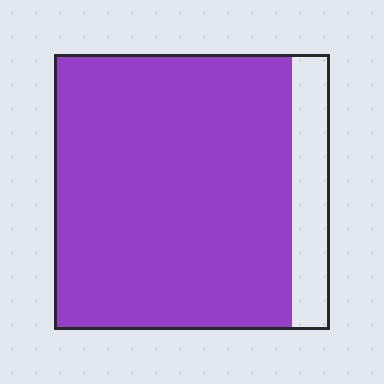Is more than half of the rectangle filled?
Yes.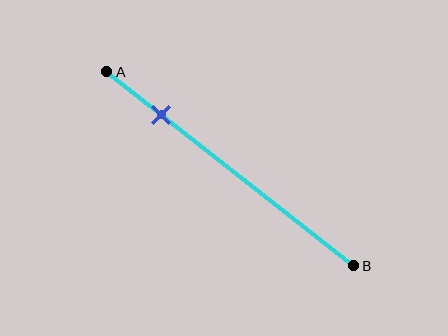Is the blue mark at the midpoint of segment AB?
No, the mark is at about 20% from A, not at the 50% midpoint.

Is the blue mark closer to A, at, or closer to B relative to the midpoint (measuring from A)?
The blue mark is closer to point A than the midpoint of segment AB.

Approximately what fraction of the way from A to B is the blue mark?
The blue mark is approximately 20% of the way from A to B.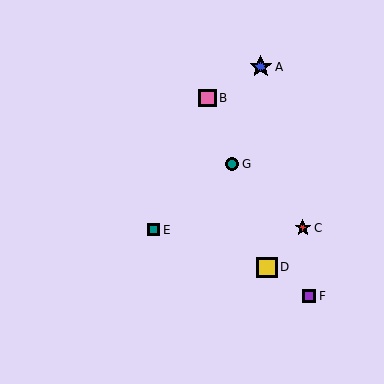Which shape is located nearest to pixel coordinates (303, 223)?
The red star (labeled C) at (303, 228) is nearest to that location.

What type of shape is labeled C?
Shape C is a red star.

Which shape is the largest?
The blue star (labeled A) is the largest.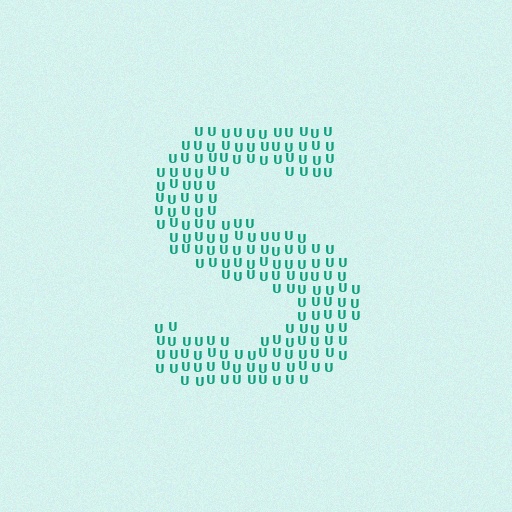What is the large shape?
The large shape is the letter S.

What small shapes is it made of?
It is made of small letter U's.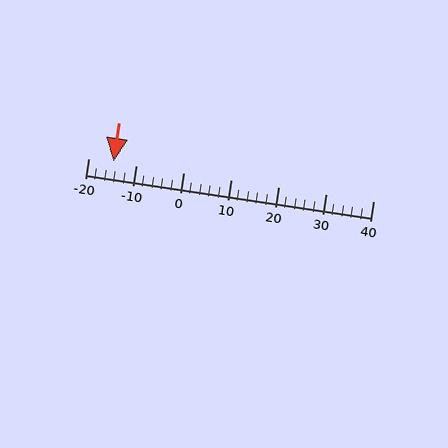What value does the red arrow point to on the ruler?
The red arrow points to approximately -15.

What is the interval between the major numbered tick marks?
The major tick marks are spaced 10 units apart.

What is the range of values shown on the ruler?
The ruler shows values from -20 to 40.